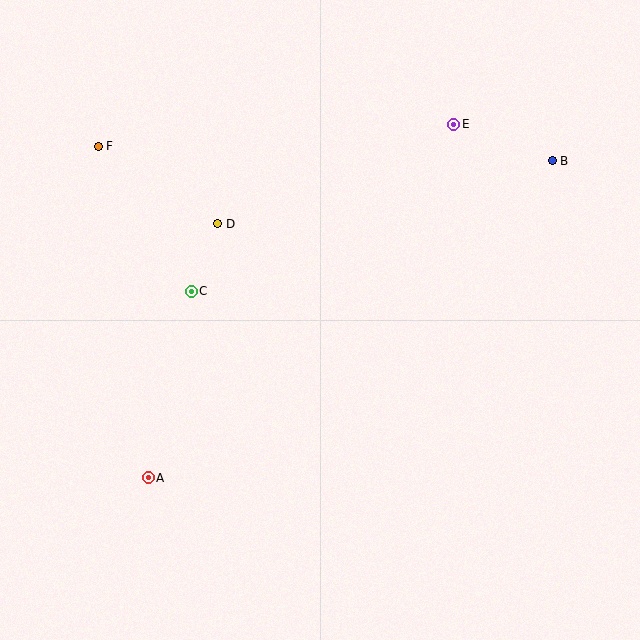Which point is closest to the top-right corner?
Point B is closest to the top-right corner.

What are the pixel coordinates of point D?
Point D is at (218, 224).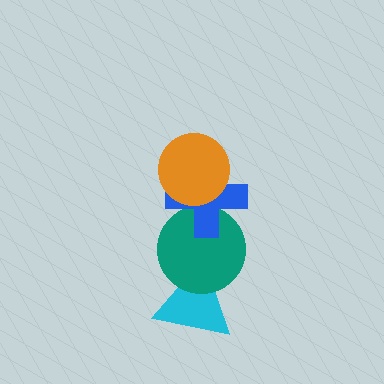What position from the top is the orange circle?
The orange circle is 1st from the top.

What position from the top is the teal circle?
The teal circle is 3rd from the top.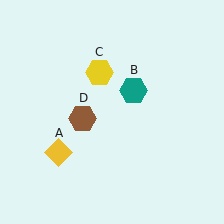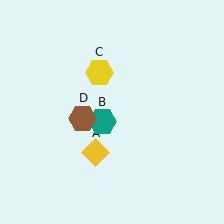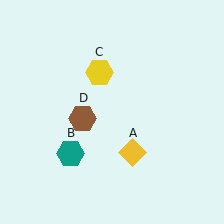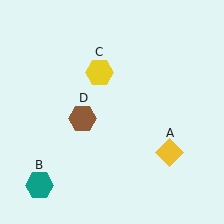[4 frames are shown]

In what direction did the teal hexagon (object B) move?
The teal hexagon (object B) moved down and to the left.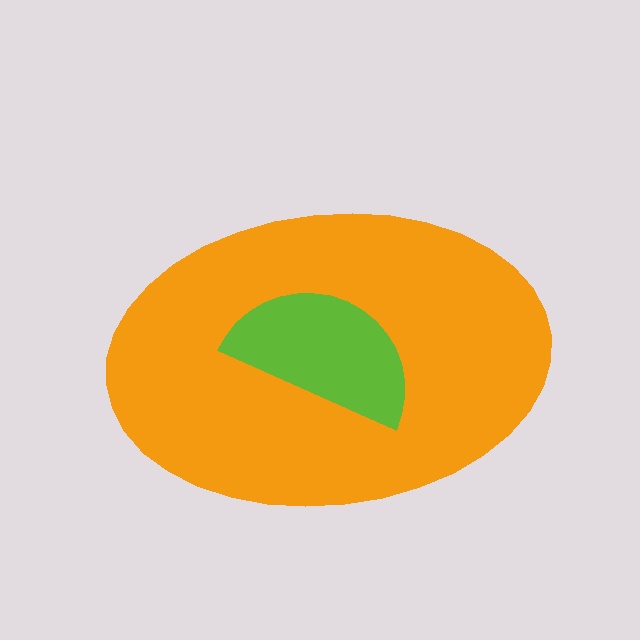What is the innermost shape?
The lime semicircle.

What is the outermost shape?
The orange ellipse.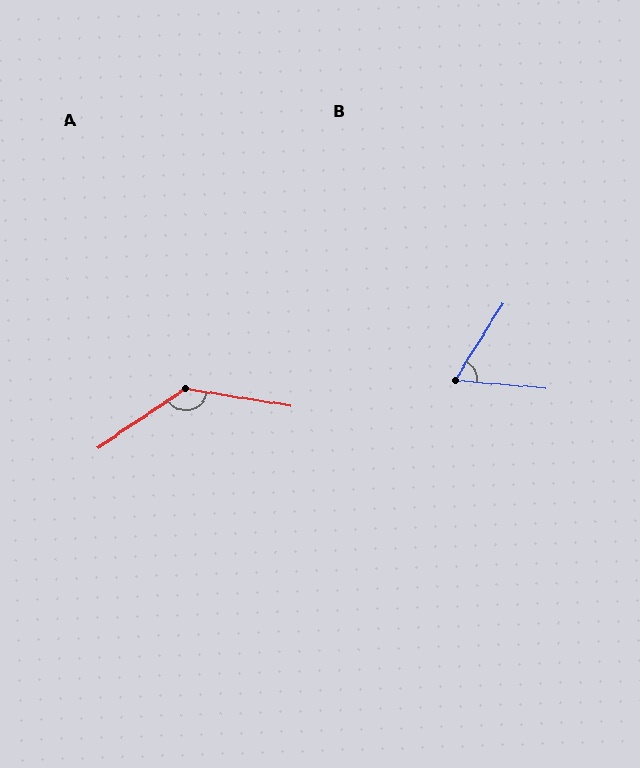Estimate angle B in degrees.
Approximately 63 degrees.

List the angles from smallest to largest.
B (63°), A (137°).